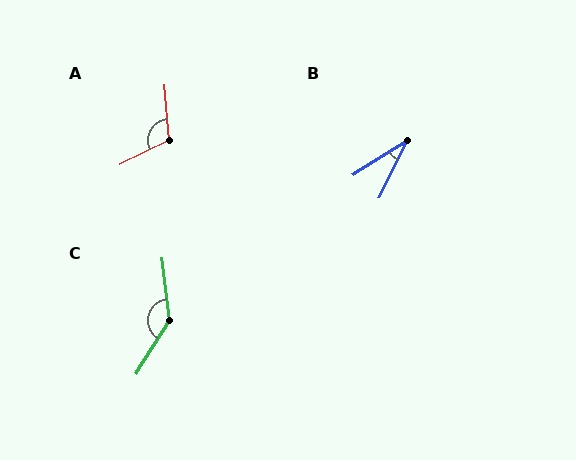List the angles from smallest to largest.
B (32°), A (111°), C (142°).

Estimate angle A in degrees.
Approximately 111 degrees.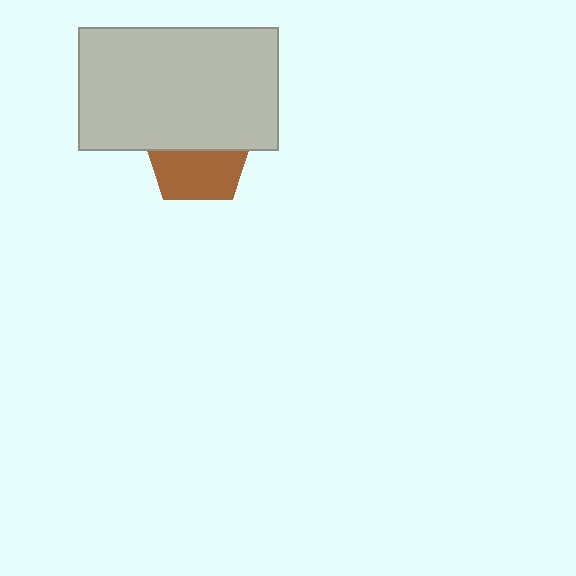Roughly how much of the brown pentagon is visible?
About half of it is visible (roughly 50%).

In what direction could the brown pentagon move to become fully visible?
The brown pentagon could move down. That would shift it out from behind the light gray rectangle entirely.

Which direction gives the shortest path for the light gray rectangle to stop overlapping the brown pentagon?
Moving up gives the shortest separation.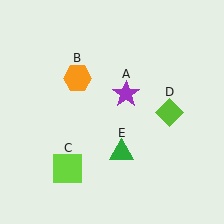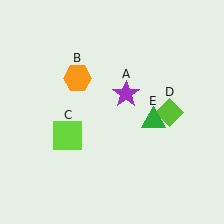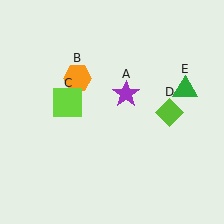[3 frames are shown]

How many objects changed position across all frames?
2 objects changed position: lime square (object C), green triangle (object E).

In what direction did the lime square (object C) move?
The lime square (object C) moved up.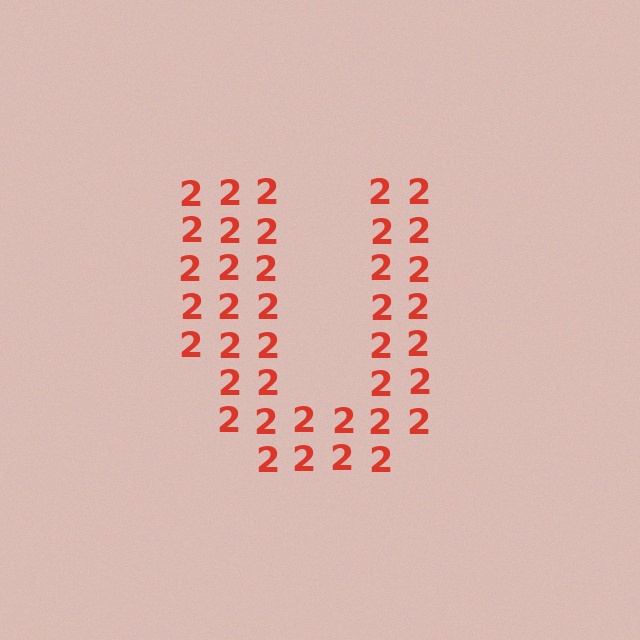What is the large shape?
The large shape is the letter U.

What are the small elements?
The small elements are digit 2's.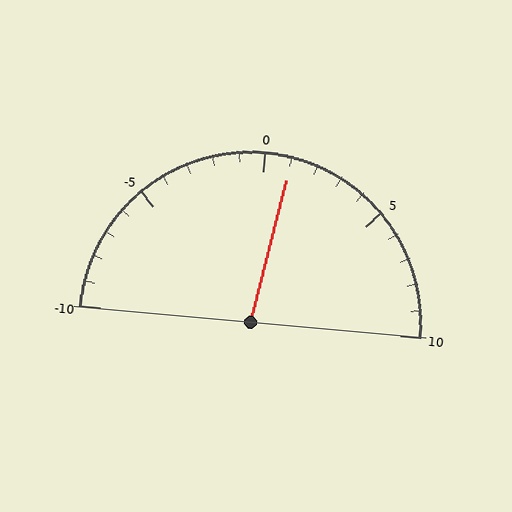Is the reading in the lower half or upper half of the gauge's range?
The reading is in the upper half of the range (-10 to 10).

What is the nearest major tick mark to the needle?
The nearest major tick mark is 0.